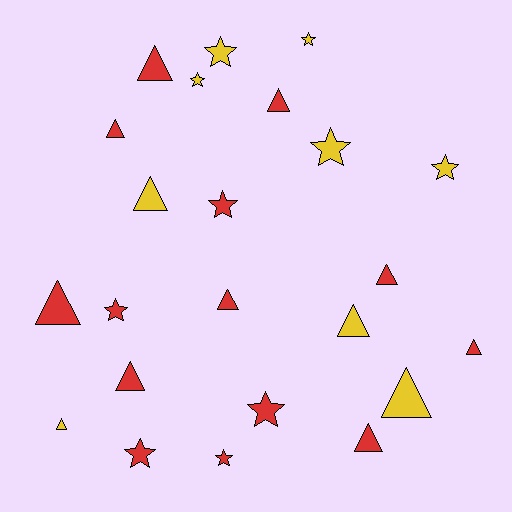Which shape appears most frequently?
Triangle, with 13 objects.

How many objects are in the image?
There are 23 objects.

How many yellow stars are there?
There are 5 yellow stars.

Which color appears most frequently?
Red, with 14 objects.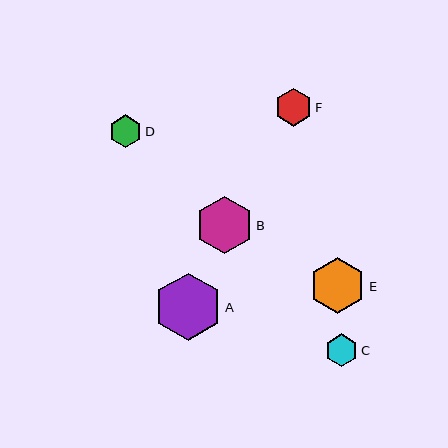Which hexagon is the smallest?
Hexagon C is the smallest with a size of approximately 33 pixels.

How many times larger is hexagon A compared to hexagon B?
Hexagon A is approximately 1.2 times the size of hexagon B.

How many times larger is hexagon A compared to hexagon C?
Hexagon A is approximately 2.1 times the size of hexagon C.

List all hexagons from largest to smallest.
From largest to smallest: A, B, E, F, D, C.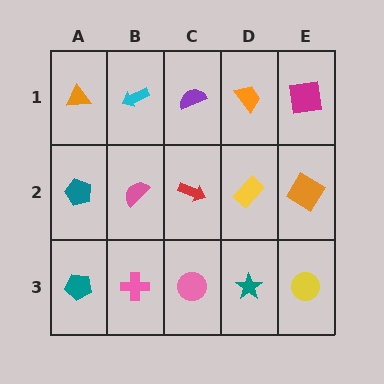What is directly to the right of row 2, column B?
A red arrow.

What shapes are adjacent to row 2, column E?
A magenta square (row 1, column E), a yellow circle (row 3, column E), a yellow rectangle (row 2, column D).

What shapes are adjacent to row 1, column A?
A teal pentagon (row 2, column A), a cyan arrow (row 1, column B).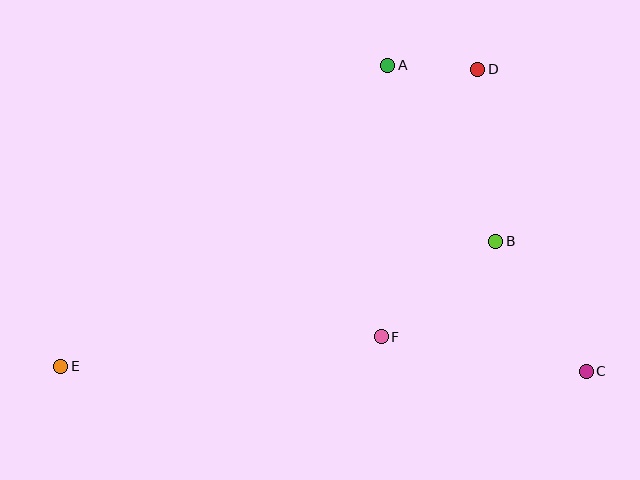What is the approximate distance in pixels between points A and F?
The distance between A and F is approximately 272 pixels.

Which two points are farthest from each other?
Points C and E are farthest from each other.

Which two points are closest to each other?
Points A and D are closest to each other.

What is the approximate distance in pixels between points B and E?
The distance between B and E is approximately 453 pixels.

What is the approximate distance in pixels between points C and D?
The distance between C and D is approximately 321 pixels.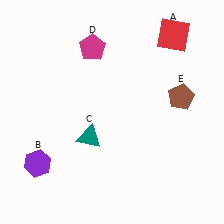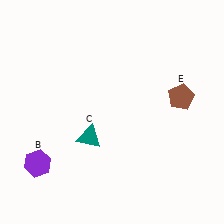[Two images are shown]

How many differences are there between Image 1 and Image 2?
There are 2 differences between the two images.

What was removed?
The red square (A), the magenta pentagon (D) were removed in Image 2.